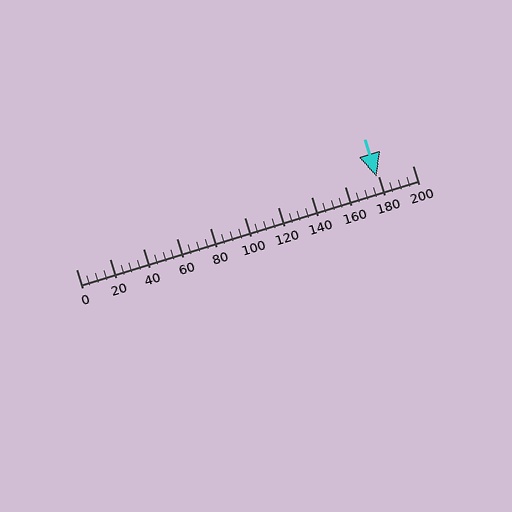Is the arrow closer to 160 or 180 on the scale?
The arrow is closer to 180.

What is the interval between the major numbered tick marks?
The major tick marks are spaced 20 units apart.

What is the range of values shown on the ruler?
The ruler shows values from 0 to 200.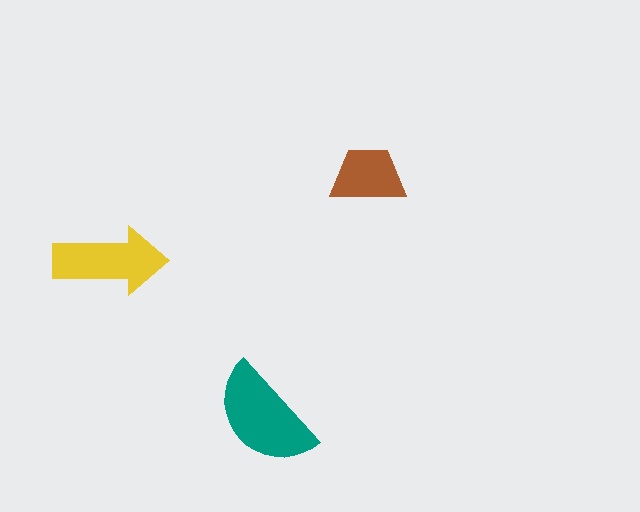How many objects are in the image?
There are 3 objects in the image.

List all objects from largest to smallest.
The teal semicircle, the yellow arrow, the brown trapezoid.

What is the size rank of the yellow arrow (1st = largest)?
2nd.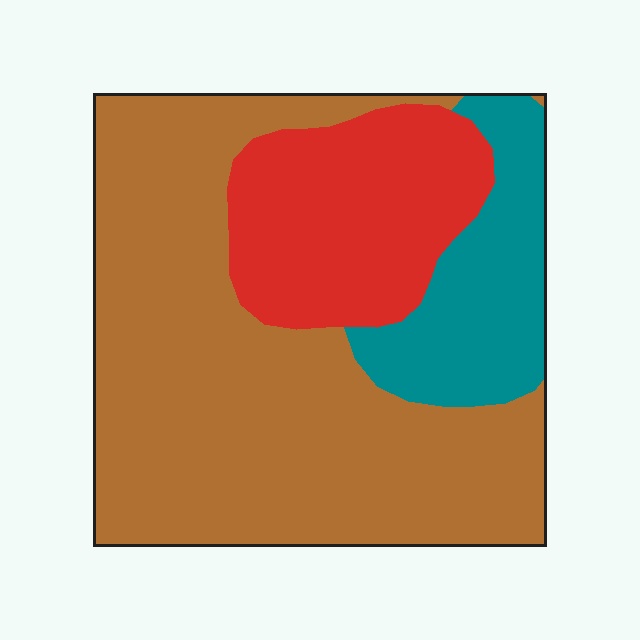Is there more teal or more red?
Red.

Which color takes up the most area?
Brown, at roughly 60%.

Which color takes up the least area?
Teal, at roughly 15%.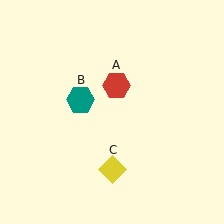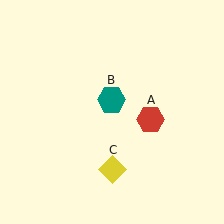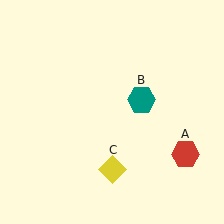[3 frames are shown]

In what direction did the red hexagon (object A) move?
The red hexagon (object A) moved down and to the right.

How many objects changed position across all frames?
2 objects changed position: red hexagon (object A), teal hexagon (object B).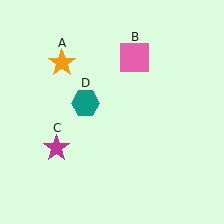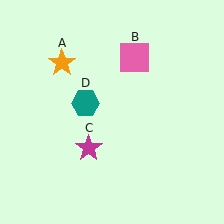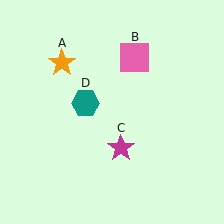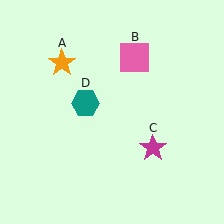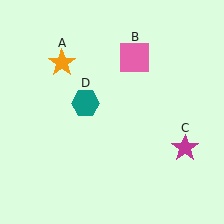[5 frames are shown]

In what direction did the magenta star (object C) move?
The magenta star (object C) moved right.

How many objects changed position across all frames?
1 object changed position: magenta star (object C).